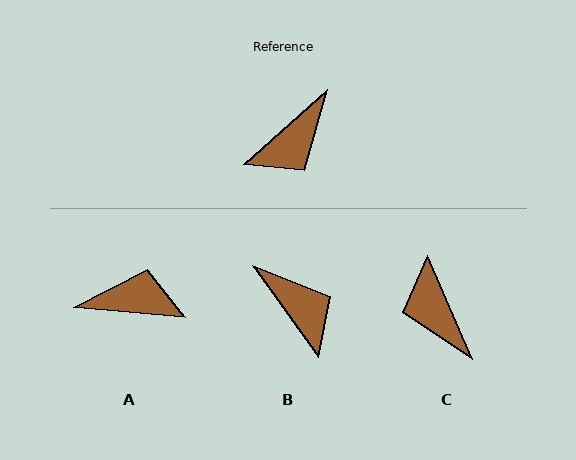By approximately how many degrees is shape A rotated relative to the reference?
Approximately 133 degrees counter-clockwise.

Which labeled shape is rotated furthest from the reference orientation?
A, about 133 degrees away.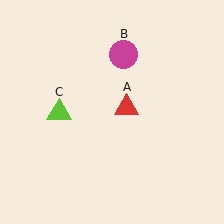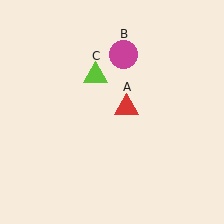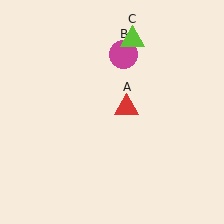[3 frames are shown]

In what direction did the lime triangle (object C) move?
The lime triangle (object C) moved up and to the right.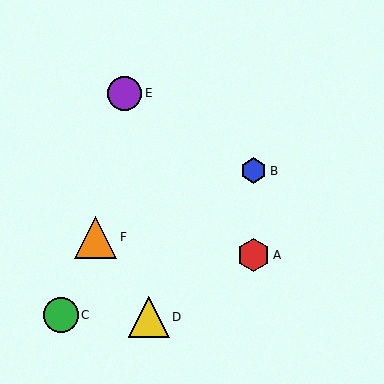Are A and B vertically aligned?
Yes, both are at x≈254.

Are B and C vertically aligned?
No, B is at x≈254 and C is at x≈61.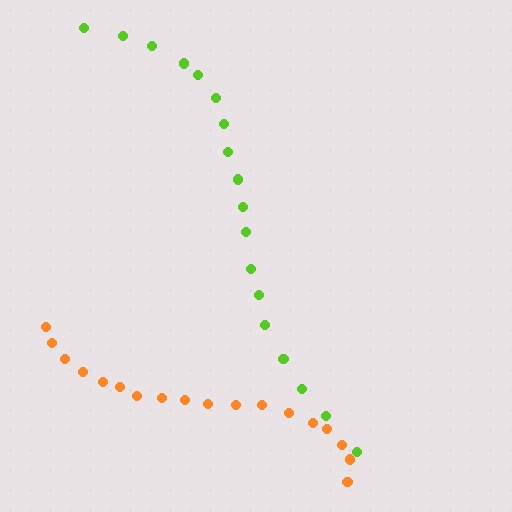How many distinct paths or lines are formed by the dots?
There are 2 distinct paths.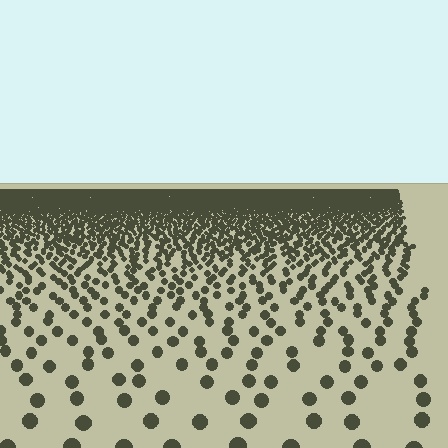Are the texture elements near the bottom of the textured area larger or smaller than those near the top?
Larger. Near the bottom, elements are closer to the viewer and appear at a bigger on-screen size.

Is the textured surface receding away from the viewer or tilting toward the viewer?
The surface is receding away from the viewer. Texture elements get smaller and denser toward the top.